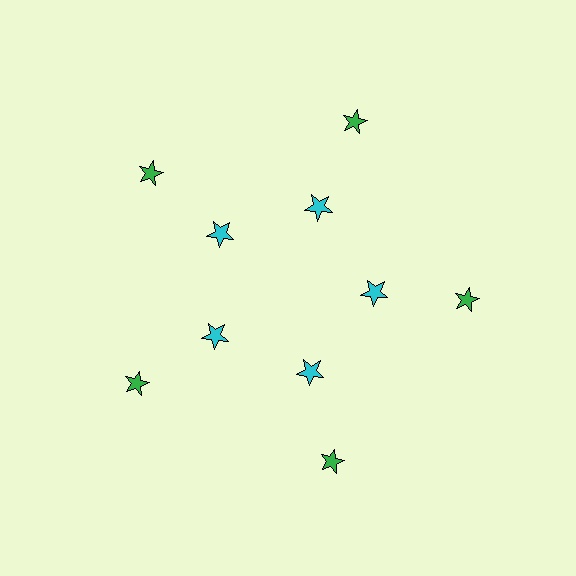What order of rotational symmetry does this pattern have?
This pattern has 5-fold rotational symmetry.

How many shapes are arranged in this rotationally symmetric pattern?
There are 10 shapes, arranged in 5 groups of 2.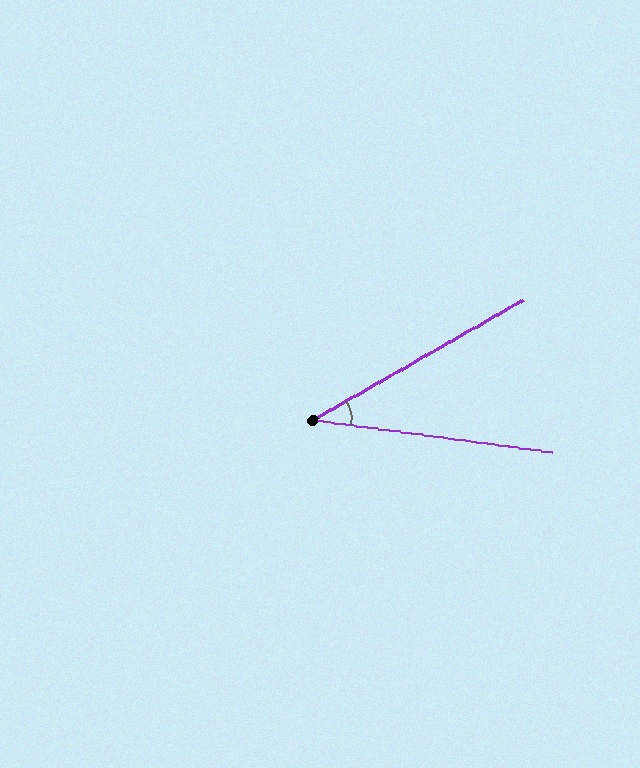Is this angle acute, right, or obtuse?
It is acute.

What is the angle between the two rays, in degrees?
Approximately 37 degrees.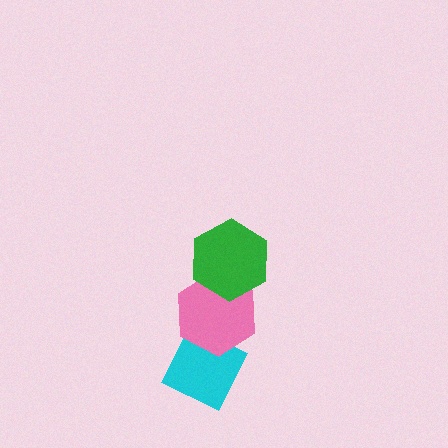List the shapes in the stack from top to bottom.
From top to bottom: the green hexagon, the pink hexagon, the cyan diamond.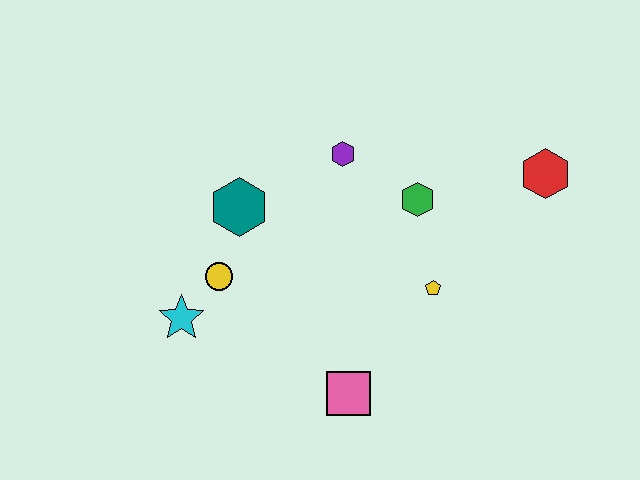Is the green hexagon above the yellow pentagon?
Yes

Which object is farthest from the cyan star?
The red hexagon is farthest from the cyan star.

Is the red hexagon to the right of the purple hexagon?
Yes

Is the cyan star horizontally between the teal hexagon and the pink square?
No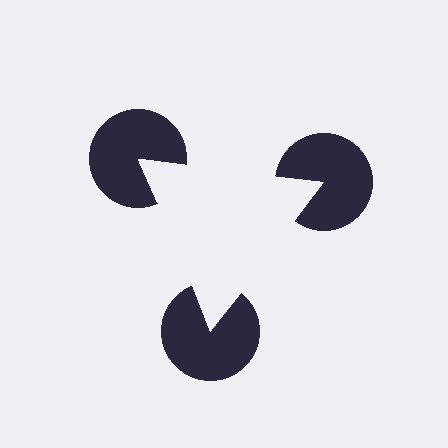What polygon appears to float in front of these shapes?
An illusory triangle — its edges are inferred from the aligned wedge cuts in the pac-man discs, not physically drawn.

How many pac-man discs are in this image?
There are 3 — one at each vertex of the illusory triangle.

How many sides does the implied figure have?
3 sides.